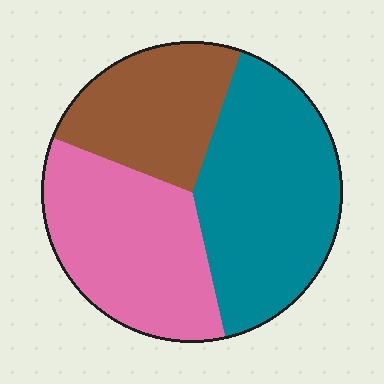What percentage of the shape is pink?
Pink covers 35% of the shape.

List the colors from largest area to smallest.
From largest to smallest: teal, pink, brown.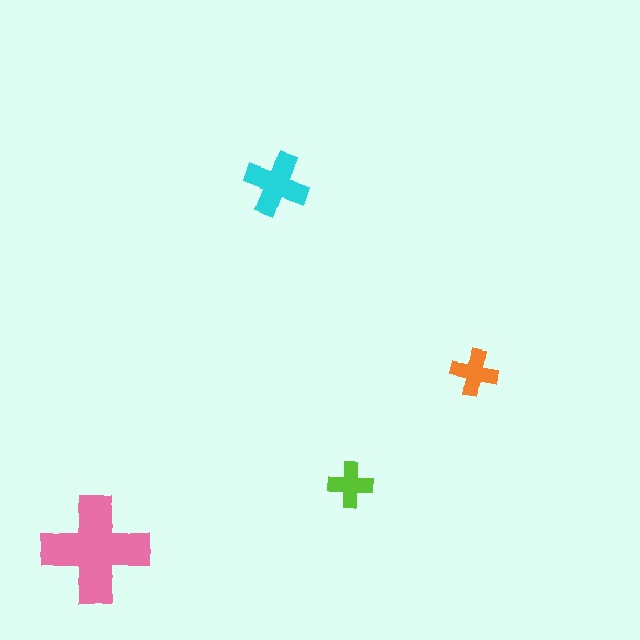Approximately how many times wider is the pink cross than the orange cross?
About 2.5 times wider.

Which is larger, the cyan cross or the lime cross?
The cyan one.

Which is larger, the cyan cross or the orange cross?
The cyan one.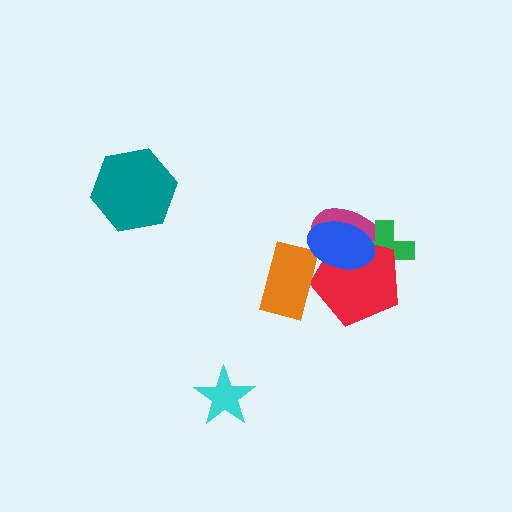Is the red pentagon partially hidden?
Yes, it is partially covered by another shape.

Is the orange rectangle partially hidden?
No, no other shape covers it.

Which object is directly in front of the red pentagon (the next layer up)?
The orange rectangle is directly in front of the red pentagon.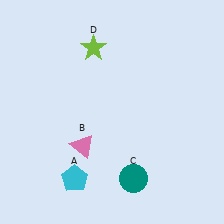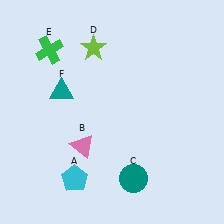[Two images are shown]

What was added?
A green cross (E), a teal triangle (F) were added in Image 2.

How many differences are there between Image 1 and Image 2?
There are 2 differences between the two images.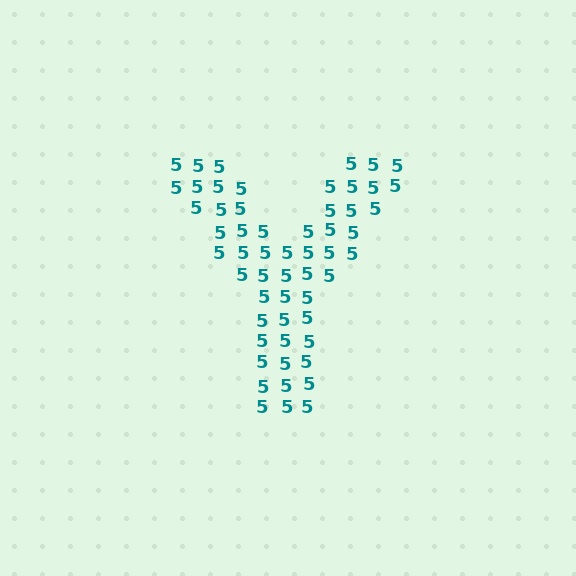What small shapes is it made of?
It is made of small digit 5's.